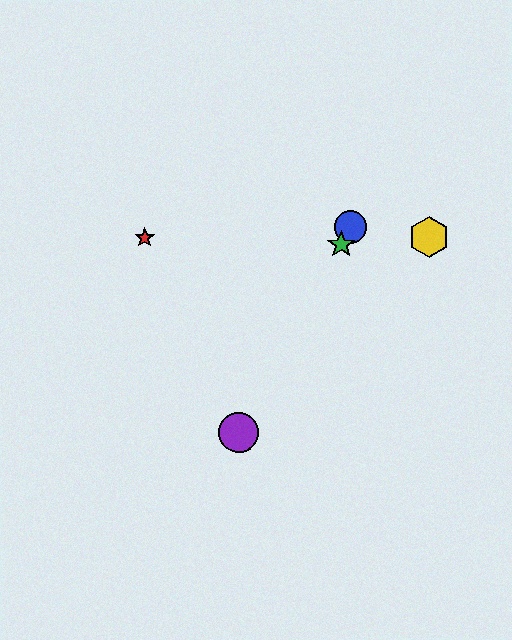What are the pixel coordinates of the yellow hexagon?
The yellow hexagon is at (429, 237).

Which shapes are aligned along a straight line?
The blue circle, the green star, the purple circle are aligned along a straight line.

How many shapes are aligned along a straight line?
3 shapes (the blue circle, the green star, the purple circle) are aligned along a straight line.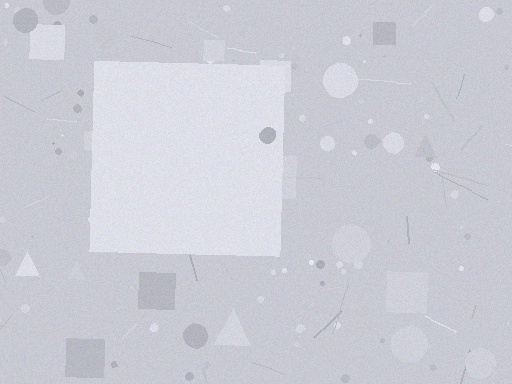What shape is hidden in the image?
A square is hidden in the image.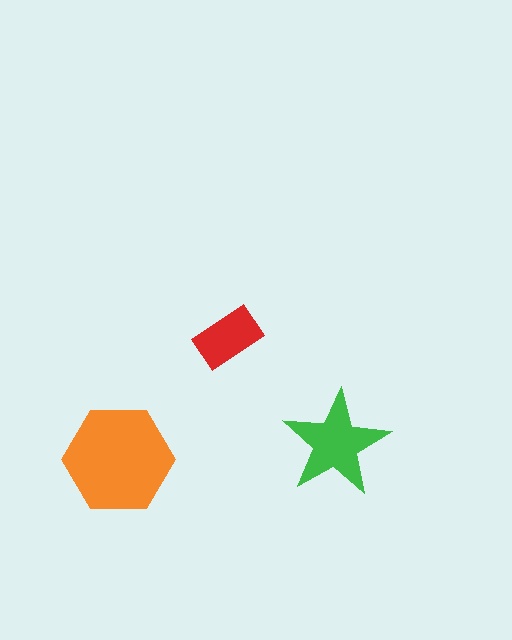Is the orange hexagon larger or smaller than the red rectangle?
Larger.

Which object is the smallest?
The red rectangle.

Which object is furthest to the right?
The green star is rightmost.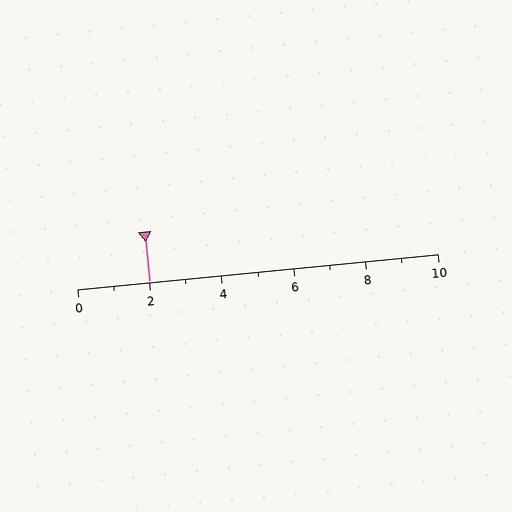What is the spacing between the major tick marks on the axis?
The major ticks are spaced 2 apart.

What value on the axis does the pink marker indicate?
The marker indicates approximately 2.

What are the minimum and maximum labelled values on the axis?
The axis runs from 0 to 10.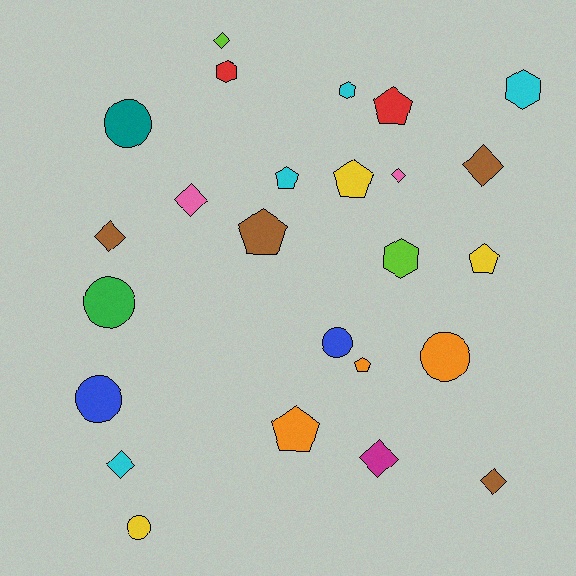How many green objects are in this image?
There is 1 green object.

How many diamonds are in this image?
There are 8 diamonds.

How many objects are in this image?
There are 25 objects.